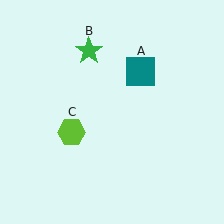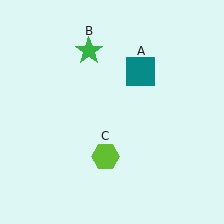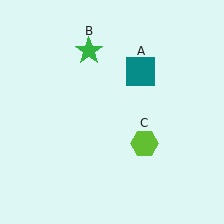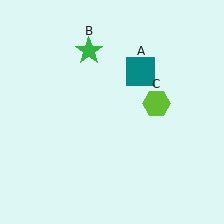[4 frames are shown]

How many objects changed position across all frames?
1 object changed position: lime hexagon (object C).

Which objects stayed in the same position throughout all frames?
Teal square (object A) and green star (object B) remained stationary.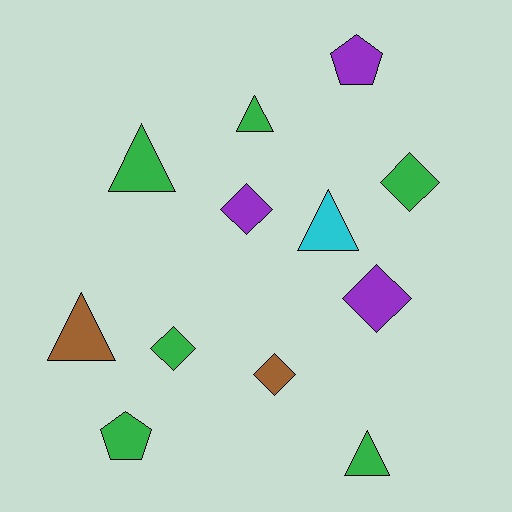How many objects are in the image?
There are 12 objects.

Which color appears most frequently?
Green, with 6 objects.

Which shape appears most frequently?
Diamond, with 5 objects.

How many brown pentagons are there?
There are no brown pentagons.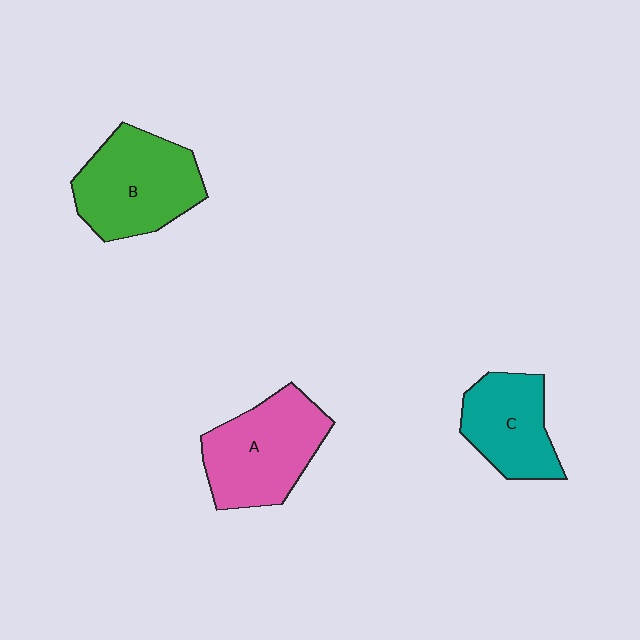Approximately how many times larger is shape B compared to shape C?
Approximately 1.3 times.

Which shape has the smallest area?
Shape C (teal).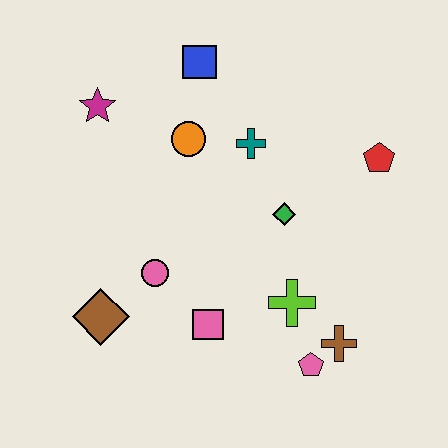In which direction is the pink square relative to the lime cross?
The pink square is to the left of the lime cross.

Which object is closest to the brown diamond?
The pink circle is closest to the brown diamond.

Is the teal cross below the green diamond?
No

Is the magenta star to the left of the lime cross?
Yes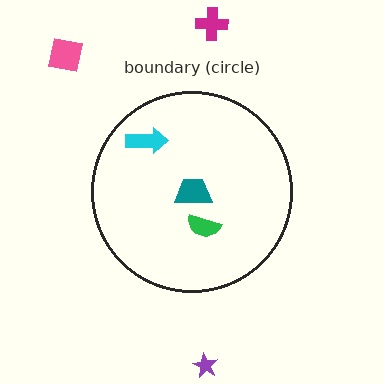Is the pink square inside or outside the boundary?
Outside.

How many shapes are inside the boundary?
3 inside, 3 outside.